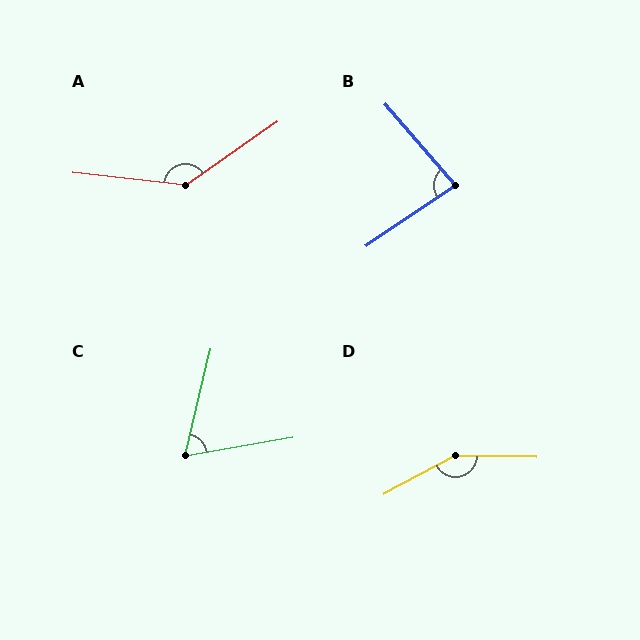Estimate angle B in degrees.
Approximately 84 degrees.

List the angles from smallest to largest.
C (67°), B (84°), A (139°), D (151°).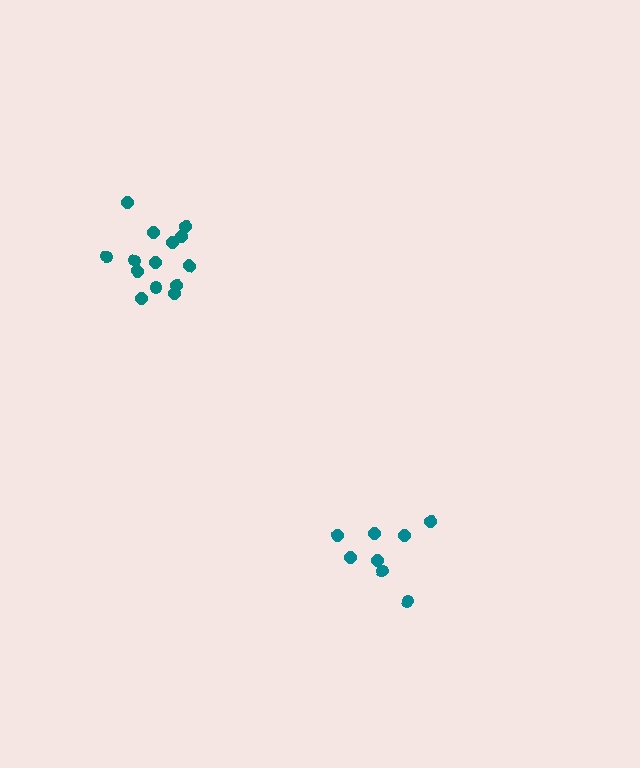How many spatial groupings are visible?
There are 2 spatial groupings.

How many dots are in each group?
Group 1: 8 dots, Group 2: 14 dots (22 total).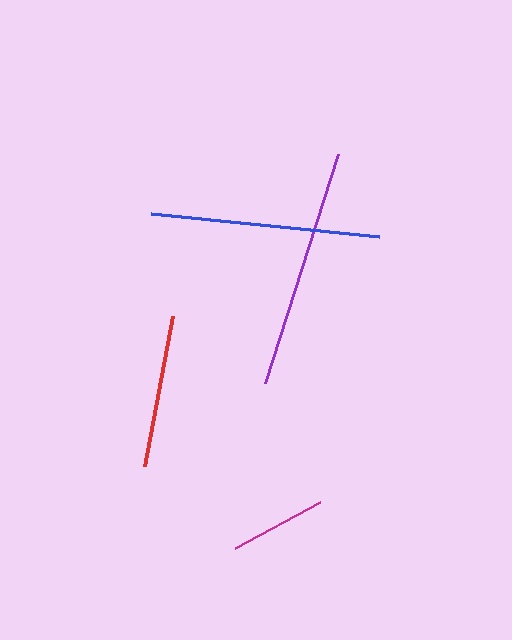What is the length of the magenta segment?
The magenta segment is approximately 97 pixels long.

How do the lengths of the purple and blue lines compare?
The purple and blue lines are approximately the same length.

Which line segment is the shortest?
The magenta line is the shortest at approximately 97 pixels.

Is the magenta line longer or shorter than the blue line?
The blue line is longer than the magenta line.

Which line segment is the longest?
The purple line is the longest at approximately 240 pixels.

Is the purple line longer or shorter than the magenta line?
The purple line is longer than the magenta line.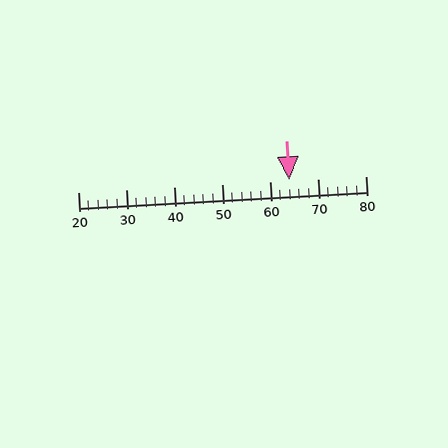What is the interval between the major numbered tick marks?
The major tick marks are spaced 10 units apart.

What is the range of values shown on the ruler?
The ruler shows values from 20 to 80.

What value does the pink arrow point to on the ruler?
The pink arrow points to approximately 64.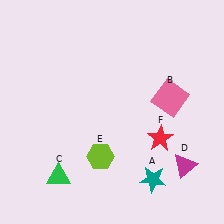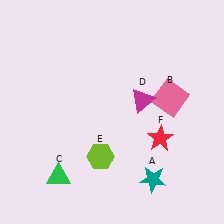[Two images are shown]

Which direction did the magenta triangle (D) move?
The magenta triangle (D) moved up.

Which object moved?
The magenta triangle (D) moved up.